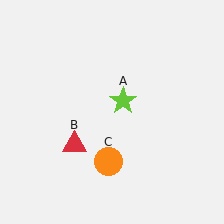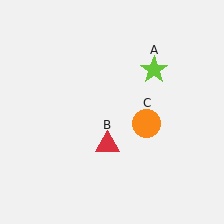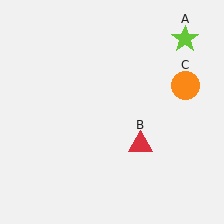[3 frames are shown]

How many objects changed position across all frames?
3 objects changed position: lime star (object A), red triangle (object B), orange circle (object C).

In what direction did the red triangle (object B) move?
The red triangle (object B) moved right.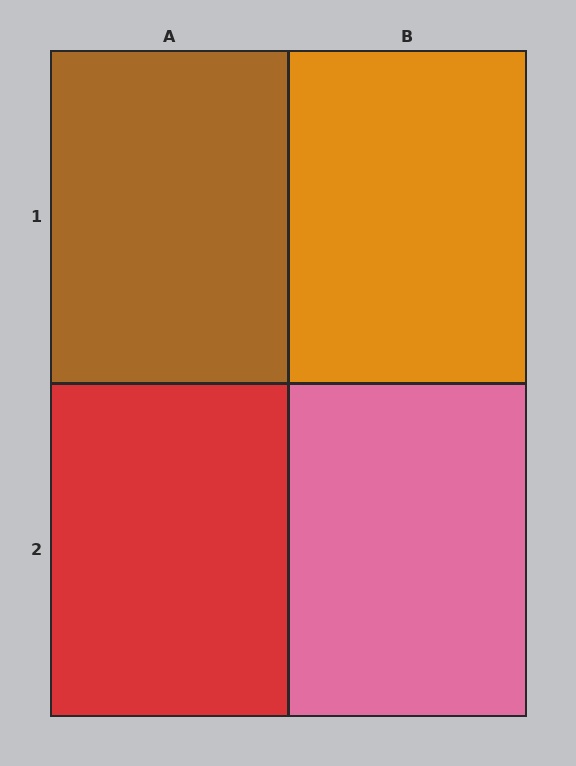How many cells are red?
1 cell is red.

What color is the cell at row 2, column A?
Red.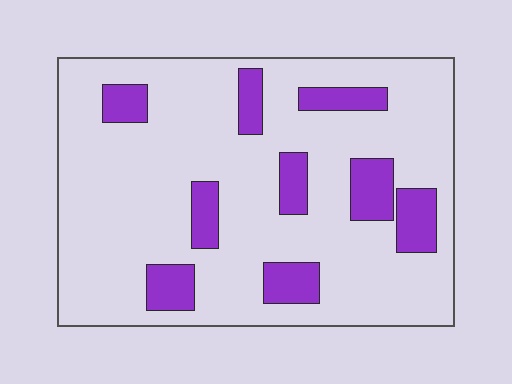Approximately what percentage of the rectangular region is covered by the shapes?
Approximately 20%.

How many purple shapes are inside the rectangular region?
9.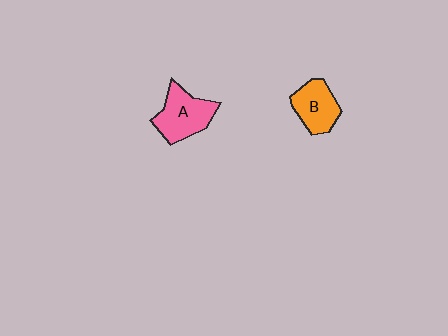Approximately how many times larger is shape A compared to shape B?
Approximately 1.2 times.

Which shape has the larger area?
Shape A (pink).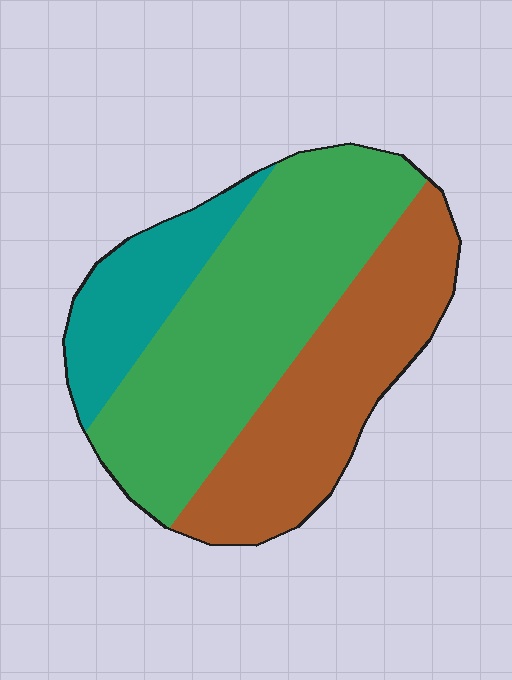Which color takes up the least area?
Teal, at roughly 15%.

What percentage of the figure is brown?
Brown takes up about one third (1/3) of the figure.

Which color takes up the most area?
Green, at roughly 50%.